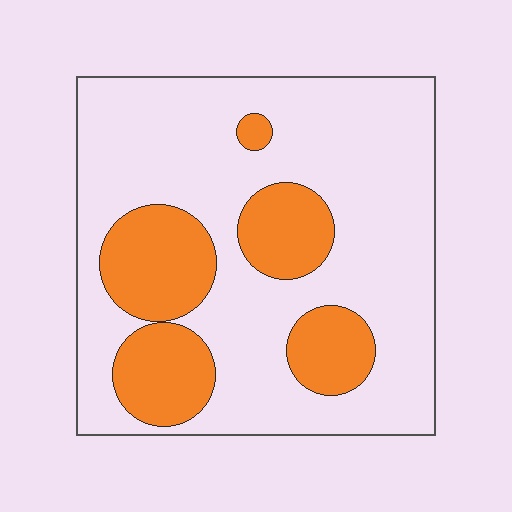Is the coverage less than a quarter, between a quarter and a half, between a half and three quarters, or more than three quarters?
Between a quarter and a half.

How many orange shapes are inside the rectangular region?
5.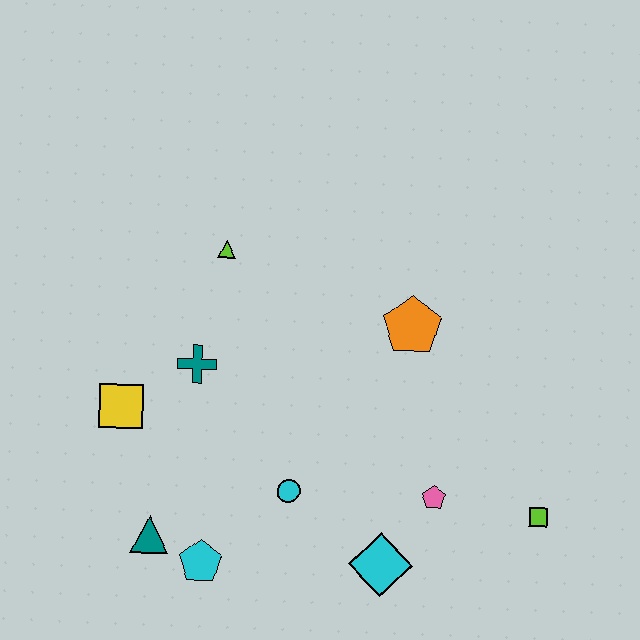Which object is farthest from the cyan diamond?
The lime triangle is farthest from the cyan diamond.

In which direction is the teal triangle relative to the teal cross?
The teal triangle is below the teal cross.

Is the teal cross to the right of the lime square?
No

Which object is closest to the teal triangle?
The cyan pentagon is closest to the teal triangle.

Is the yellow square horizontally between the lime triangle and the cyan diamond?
No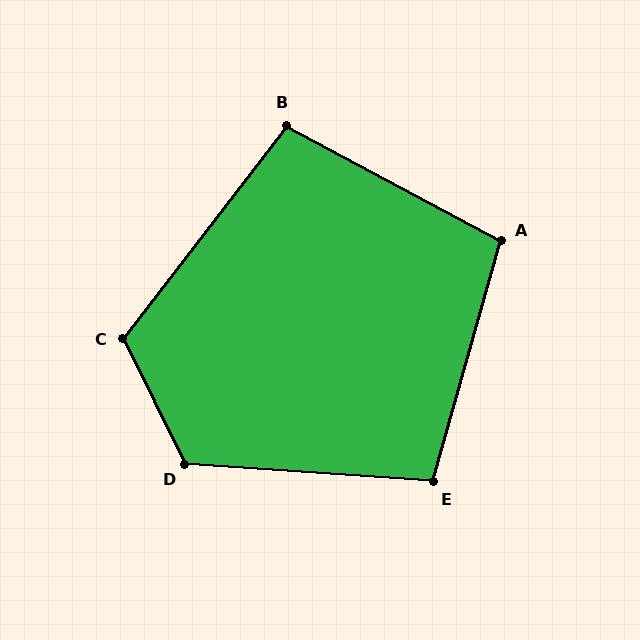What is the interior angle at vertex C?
Approximately 117 degrees (obtuse).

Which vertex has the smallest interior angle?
B, at approximately 99 degrees.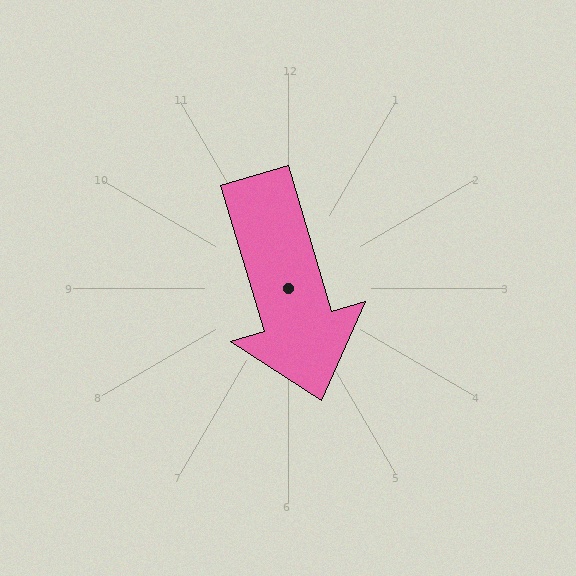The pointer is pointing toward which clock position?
Roughly 5 o'clock.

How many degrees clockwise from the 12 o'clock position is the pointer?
Approximately 163 degrees.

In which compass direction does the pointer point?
South.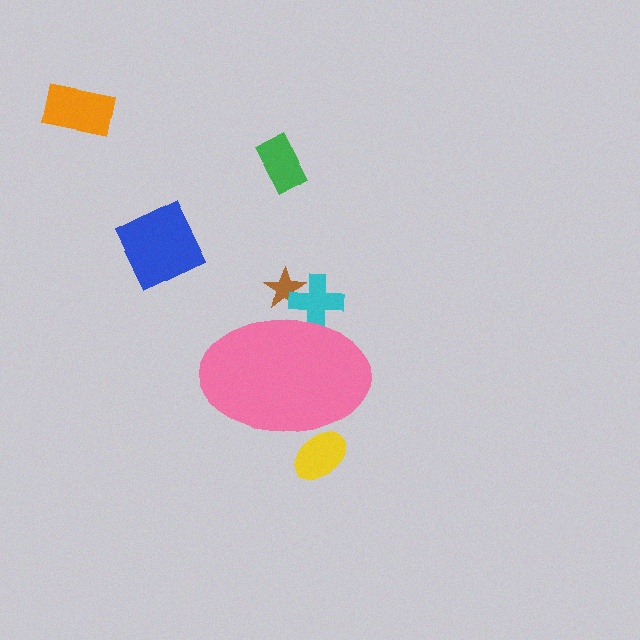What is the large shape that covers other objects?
A pink ellipse.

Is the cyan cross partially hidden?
Yes, the cyan cross is partially hidden behind the pink ellipse.